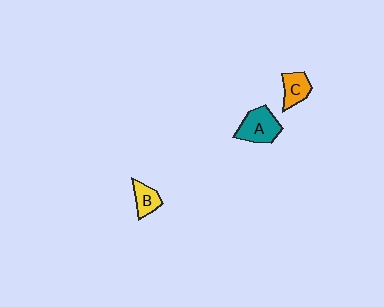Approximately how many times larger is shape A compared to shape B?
Approximately 1.8 times.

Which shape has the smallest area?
Shape B (yellow).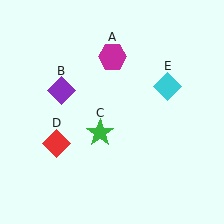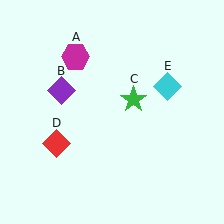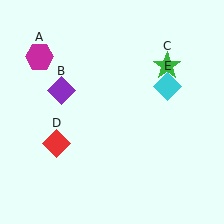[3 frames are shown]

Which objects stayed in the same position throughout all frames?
Purple diamond (object B) and red diamond (object D) and cyan diamond (object E) remained stationary.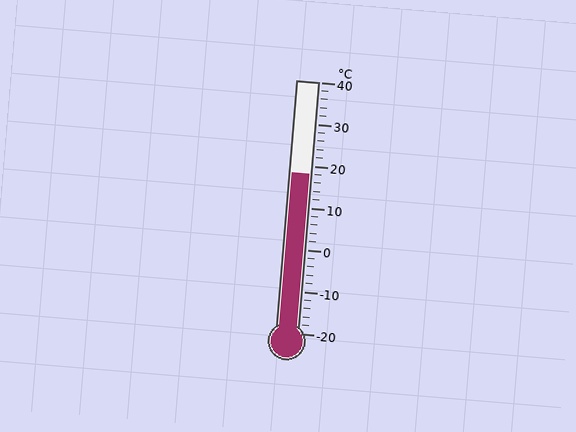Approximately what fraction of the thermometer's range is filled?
The thermometer is filled to approximately 65% of its range.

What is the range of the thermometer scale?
The thermometer scale ranges from -20°C to 40°C.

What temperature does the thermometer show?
The thermometer shows approximately 18°C.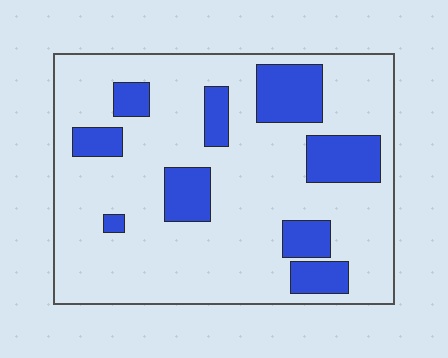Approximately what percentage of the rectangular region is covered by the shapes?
Approximately 20%.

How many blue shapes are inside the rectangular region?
9.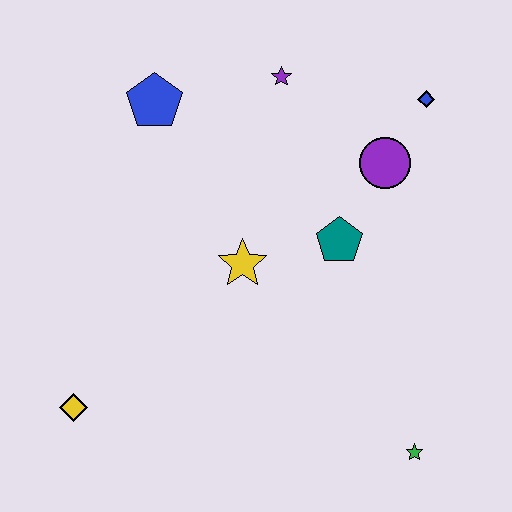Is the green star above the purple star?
No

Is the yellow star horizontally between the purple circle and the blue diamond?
No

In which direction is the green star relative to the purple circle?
The green star is below the purple circle.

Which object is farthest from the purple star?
The green star is farthest from the purple star.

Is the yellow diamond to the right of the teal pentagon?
No